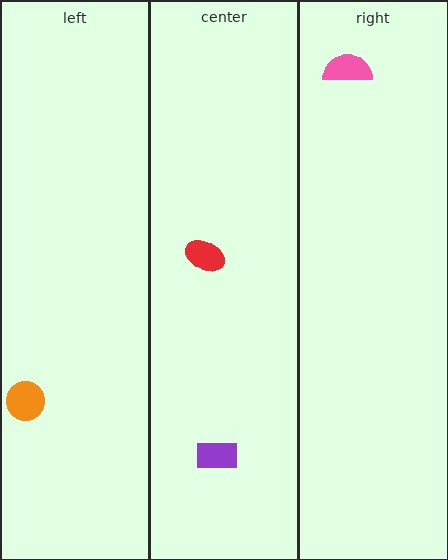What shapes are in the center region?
The red ellipse, the purple rectangle.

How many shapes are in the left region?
1.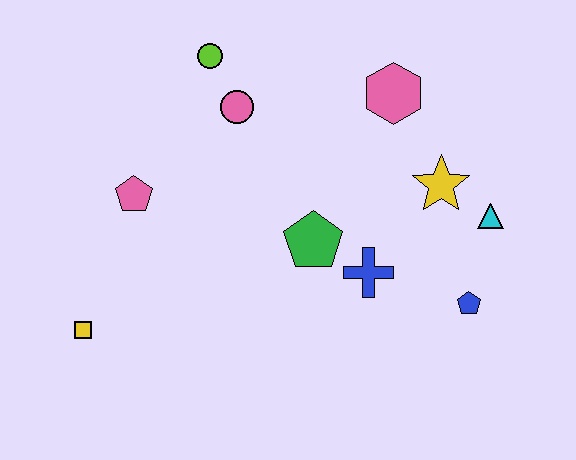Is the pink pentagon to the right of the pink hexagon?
No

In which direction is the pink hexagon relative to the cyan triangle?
The pink hexagon is above the cyan triangle.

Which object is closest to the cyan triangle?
The yellow star is closest to the cyan triangle.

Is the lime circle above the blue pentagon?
Yes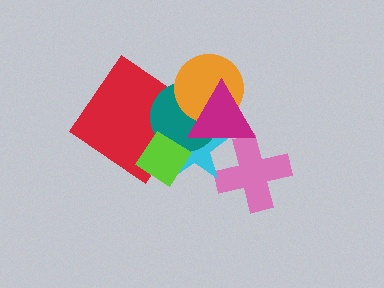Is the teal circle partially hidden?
Yes, it is partially covered by another shape.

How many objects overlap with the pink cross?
2 objects overlap with the pink cross.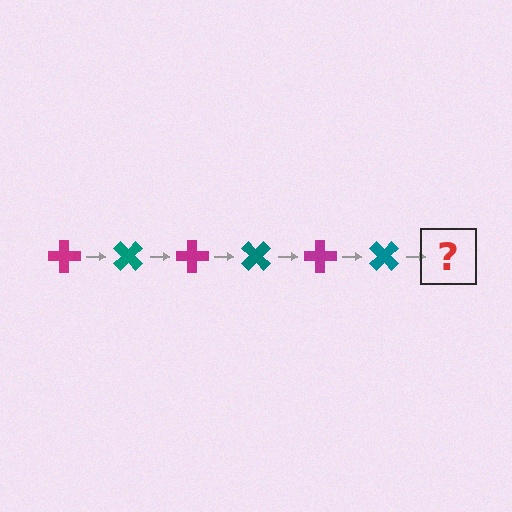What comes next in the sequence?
The next element should be a magenta cross, rotated 270 degrees from the start.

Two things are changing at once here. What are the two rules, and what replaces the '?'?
The two rules are that it rotates 45 degrees each step and the color cycles through magenta and teal. The '?' should be a magenta cross, rotated 270 degrees from the start.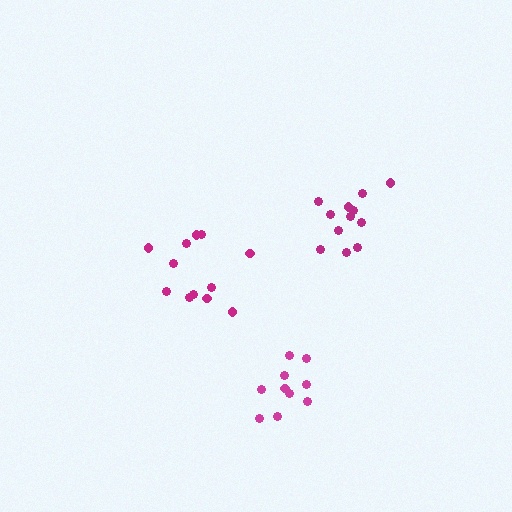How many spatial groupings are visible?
There are 3 spatial groupings.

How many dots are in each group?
Group 1: 12 dots, Group 2: 12 dots, Group 3: 10 dots (34 total).